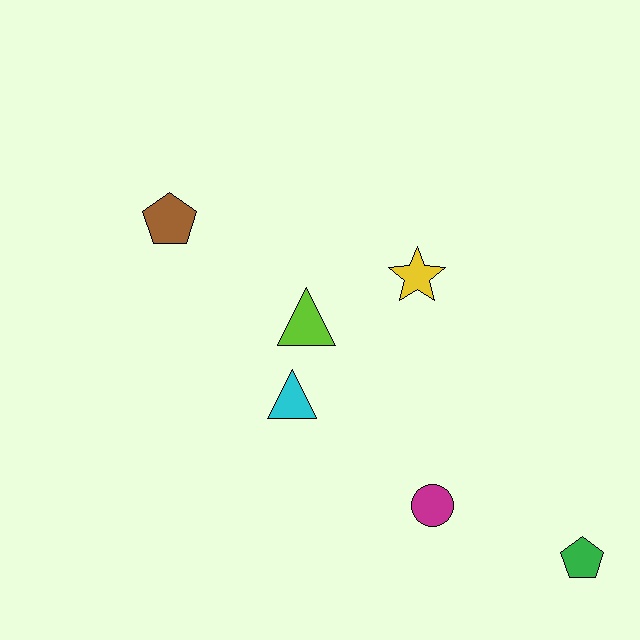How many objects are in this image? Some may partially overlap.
There are 6 objects.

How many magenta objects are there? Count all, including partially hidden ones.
There is 1 magenta object.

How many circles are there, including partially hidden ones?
There is 1 circle.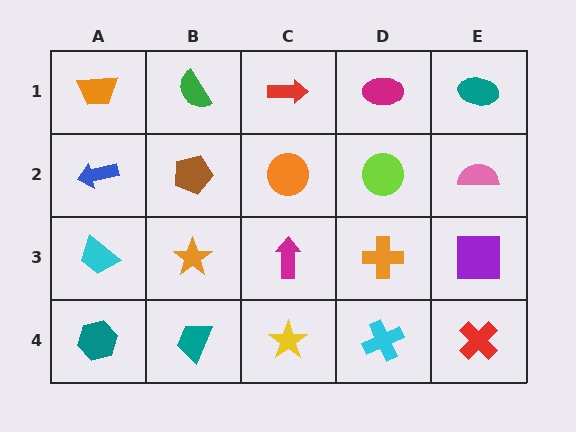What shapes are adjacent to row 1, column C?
An orange circle (row 2, column C), a green semicircle (row 1, column B), a magenta ellipse (row 1, column D).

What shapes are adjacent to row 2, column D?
A magenta ellipse (row 1, column D), an orange cross (row 3, column D), an orange circle (row 2, column C), a pink semicircle (row 2, column E).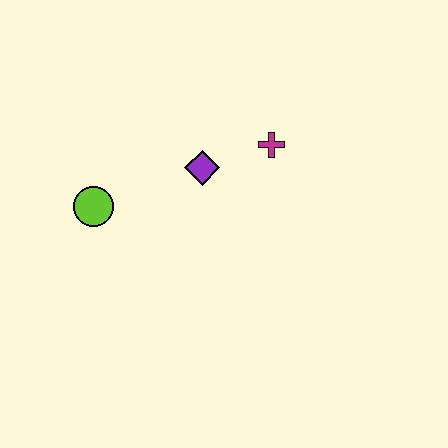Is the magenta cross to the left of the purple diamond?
No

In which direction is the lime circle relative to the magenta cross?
The lime circle is to the left of the magenta cross.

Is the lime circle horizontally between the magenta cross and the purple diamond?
No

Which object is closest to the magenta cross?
The purple diamond is closest to the magenta cross.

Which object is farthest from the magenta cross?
The lime circle is farthest from the magenta cross.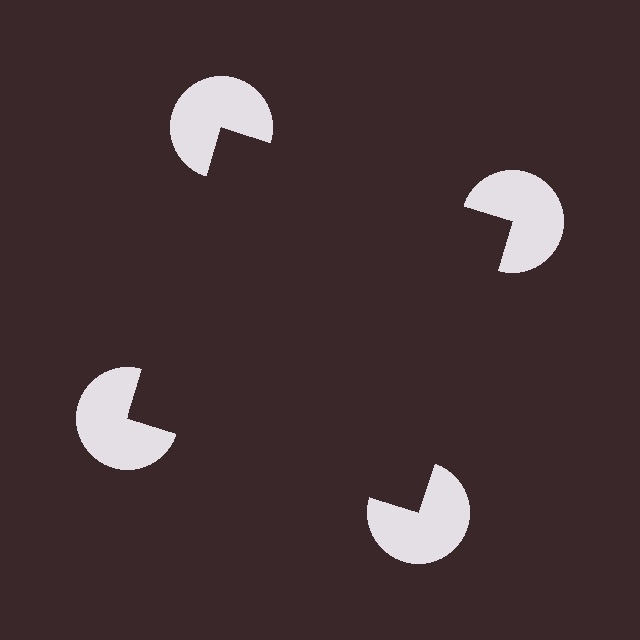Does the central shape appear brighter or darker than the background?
It typically appears slightly darker than the background, even though no actual brightness change is drawn.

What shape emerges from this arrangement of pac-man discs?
An illusory square — its edges are inferred from the aligned wedge cuts in the pac-man discs, not physically drawn.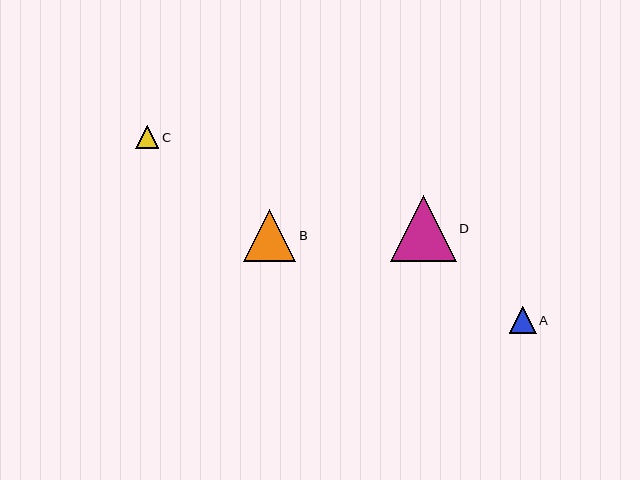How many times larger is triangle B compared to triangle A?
Triangle B is approximately 1.9 times the size of triangle A.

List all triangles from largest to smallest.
From largest to smallest: D, B, A, C.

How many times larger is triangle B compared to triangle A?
Triangle B is approximately 1.9 times the size of triangle A.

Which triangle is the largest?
Triangle D is the largest with a size of approximately 66 pixels.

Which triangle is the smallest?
Triangle C is the smallest with a size of approximately 23 pixels.